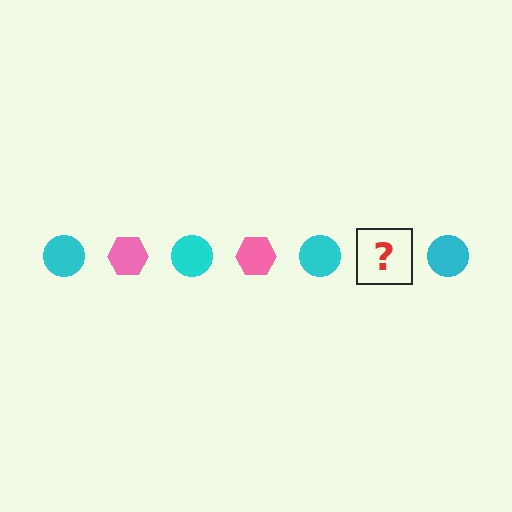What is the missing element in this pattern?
The missing element is a pink hexagon.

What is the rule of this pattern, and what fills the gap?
The rule is that the pattern alternates between cyan circle and pink hexagon. The gap should be filled with a pink hexagon.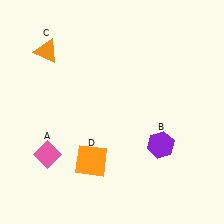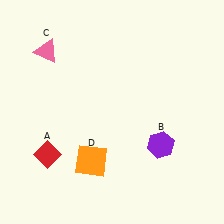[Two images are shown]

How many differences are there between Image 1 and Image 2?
There are 2 differences between the two images.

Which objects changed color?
A changed from pink to red. C changed from orange to pink.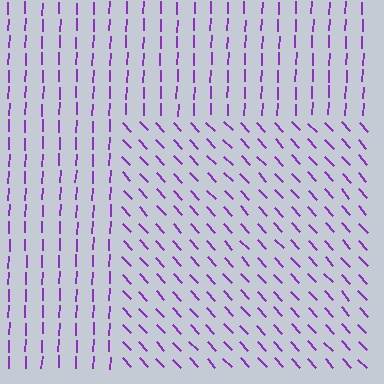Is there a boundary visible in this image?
Yes, there is a texture boundary formed by a change in line orientation.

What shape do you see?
I see a rectangle.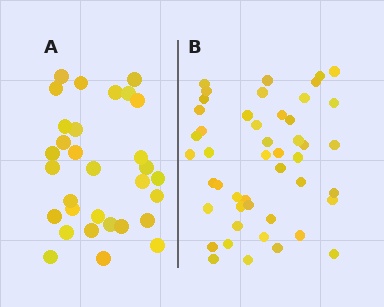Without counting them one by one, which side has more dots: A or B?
Region B (the right region) has more dots.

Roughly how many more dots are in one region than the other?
Region B has approximately 15 more dots than region A.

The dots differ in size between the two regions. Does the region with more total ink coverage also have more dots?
No. Region A has more total ink coverage because its dots are larger, but region B actually contains more individual dots. Total area can be misleading — the number of items is what matters here.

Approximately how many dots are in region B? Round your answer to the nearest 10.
About 50 dots. (The exact count is 47, which rounds to 50.)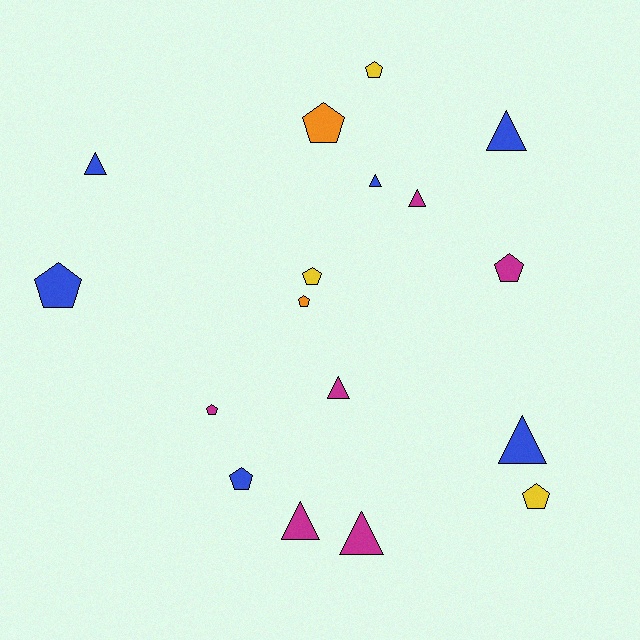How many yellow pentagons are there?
There are 3 yellow pentagons.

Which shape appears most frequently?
Pentagon, with 9 objects.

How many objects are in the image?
There are 17 objects.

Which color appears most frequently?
Blue, with 6 objects.